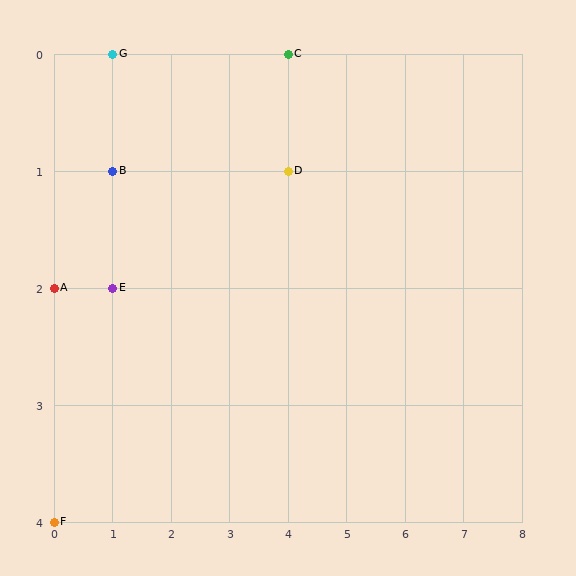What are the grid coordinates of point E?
Point E is at grid coordinates (1, 2).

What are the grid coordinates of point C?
Point C is at grid coordinates (4, 0).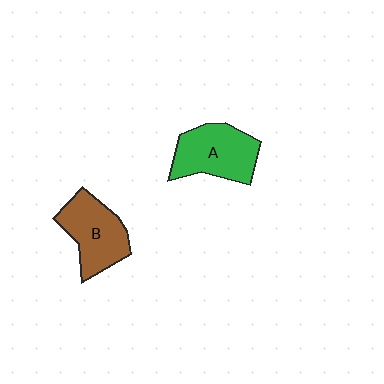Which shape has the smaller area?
Shape B (brown).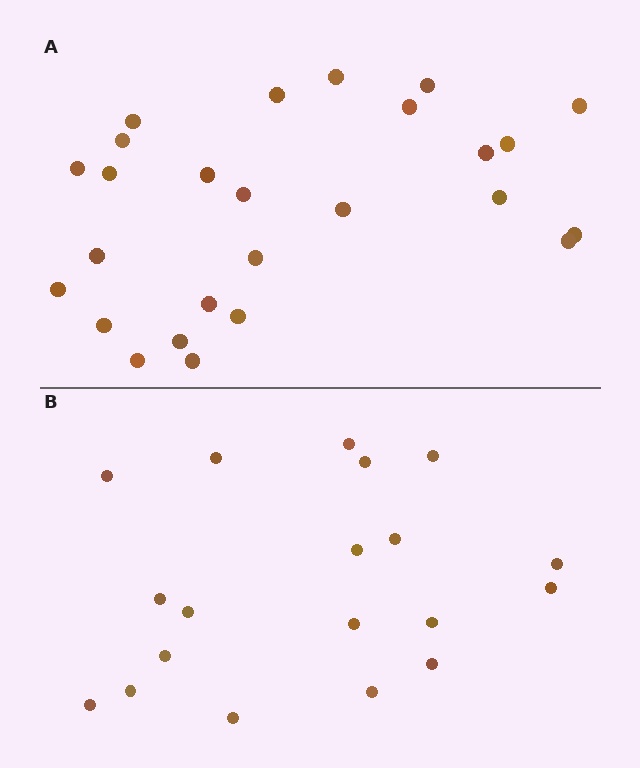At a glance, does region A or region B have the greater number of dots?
Region A (the top region) has more dots.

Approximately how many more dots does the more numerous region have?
Region A has roughly 8 or so more dots than region B.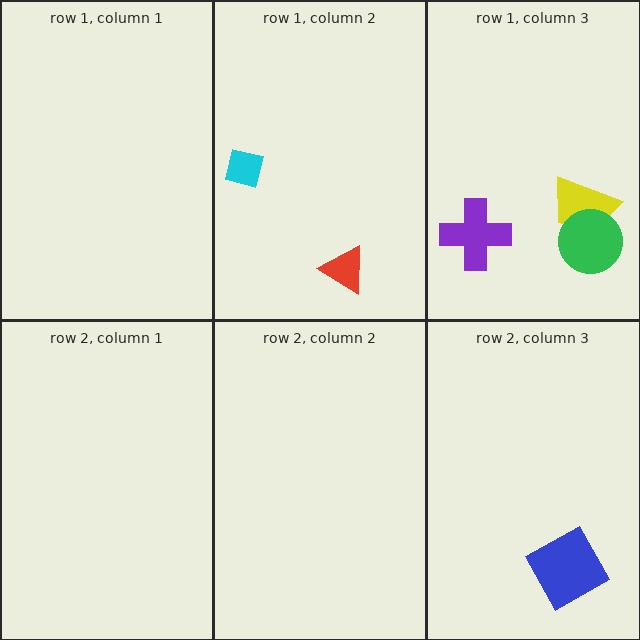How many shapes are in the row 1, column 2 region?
2.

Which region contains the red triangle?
The row 1, column 2 region.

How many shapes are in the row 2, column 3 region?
1.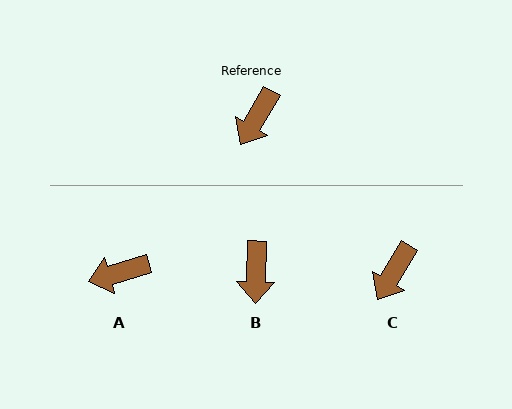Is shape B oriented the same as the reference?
No, it is off by about 29 degrees.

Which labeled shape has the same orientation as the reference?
C.